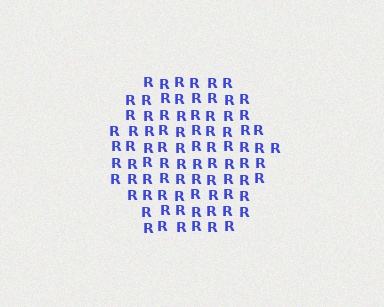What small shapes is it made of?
It is made of small letter R's.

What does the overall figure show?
The overall figure shows a hexagon.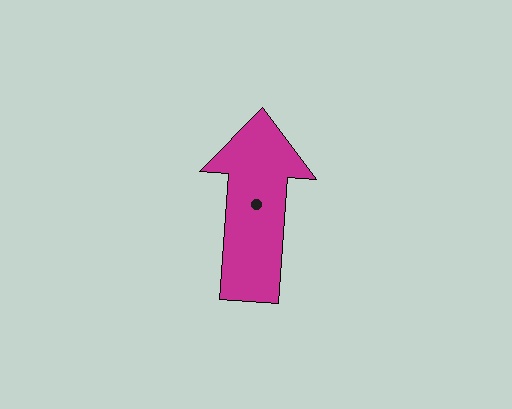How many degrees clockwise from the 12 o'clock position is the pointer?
Approximately 4 degrees.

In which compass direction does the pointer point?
North.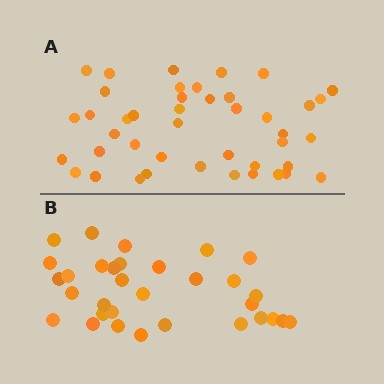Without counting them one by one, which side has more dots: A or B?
Region A (the top region) has more dots.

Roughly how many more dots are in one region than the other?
Region A has roughly 12 or so more dots than region B.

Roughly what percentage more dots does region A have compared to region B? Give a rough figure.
About 35% more.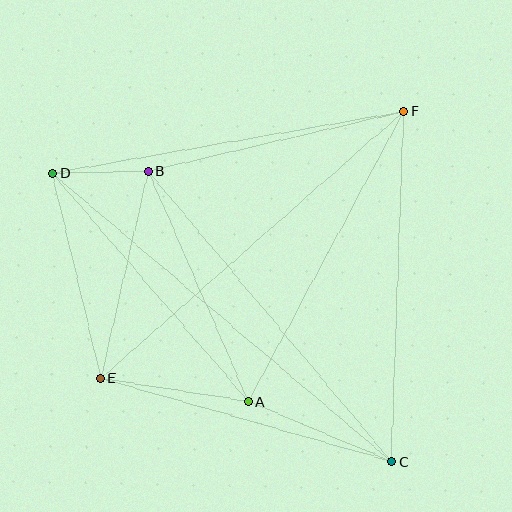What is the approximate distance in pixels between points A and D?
The distance between A and D is approximately 301 pixels.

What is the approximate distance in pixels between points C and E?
The distance between C and E is approximately 302 pixels.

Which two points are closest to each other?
Points B and D are closest to each other.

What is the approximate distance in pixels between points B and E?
The distance between B and E is approximately 213 pixels.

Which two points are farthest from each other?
Points C and D are farthest from each other.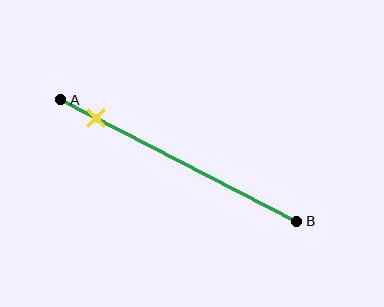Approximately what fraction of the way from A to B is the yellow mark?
The yellow mark is approximately 15% of the way from A to B.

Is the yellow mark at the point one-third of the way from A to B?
No, the mark is at about 15% from A, not at the 33% one-third point.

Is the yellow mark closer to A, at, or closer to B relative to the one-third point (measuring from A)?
The yellow mark is closer to point A than the one-third point of segment AB.